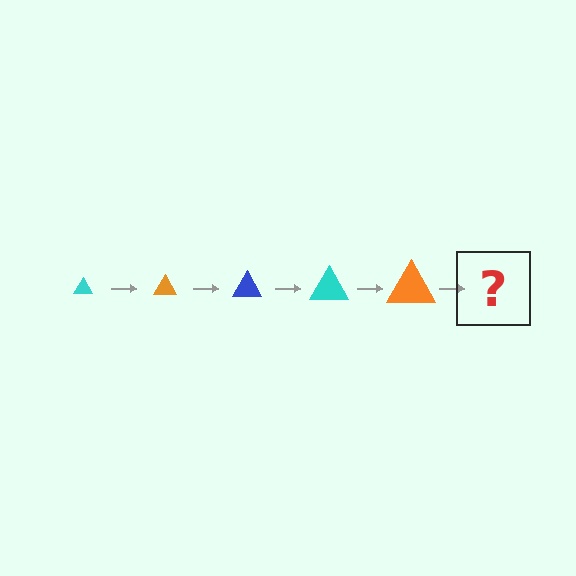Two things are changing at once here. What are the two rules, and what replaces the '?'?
The two rules are that the triangle grows larger each step and the color cycles through cyan, orange, and blue. The '?' should be a blue triangle, larger than the previous one.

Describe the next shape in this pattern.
It should be a blue triangle, larger than the previous one.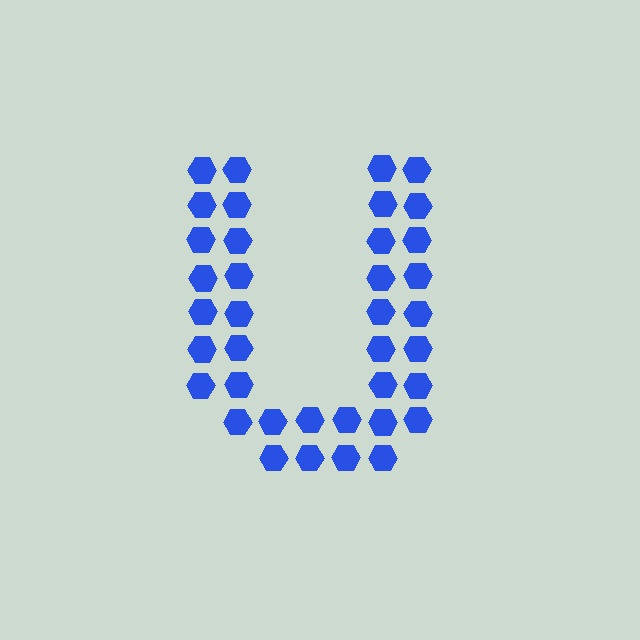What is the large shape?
The large shape is the letter U.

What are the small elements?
The small elements are hexagons.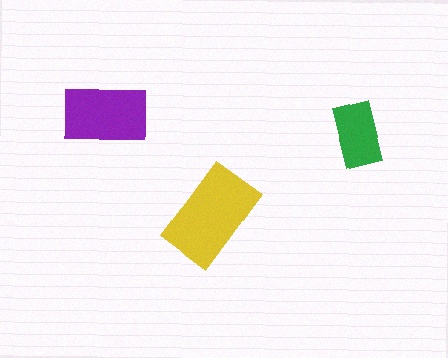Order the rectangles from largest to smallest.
the yellow one, the purple one, the green one.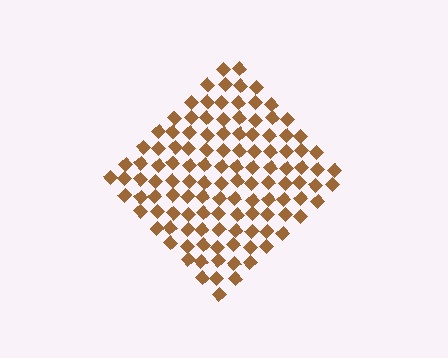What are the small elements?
The small elements are diamonds.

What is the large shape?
The large shape is a diamond.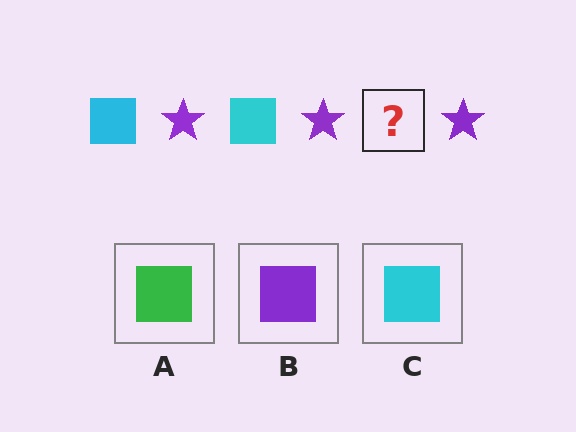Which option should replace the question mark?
Option C.